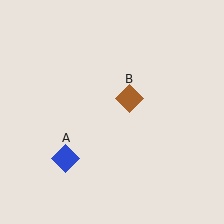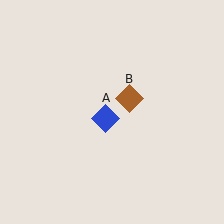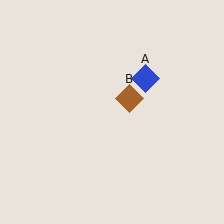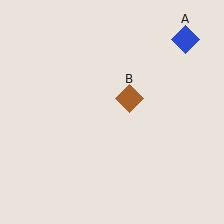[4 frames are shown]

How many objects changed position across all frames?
1 object changed position: blue diamond (object A).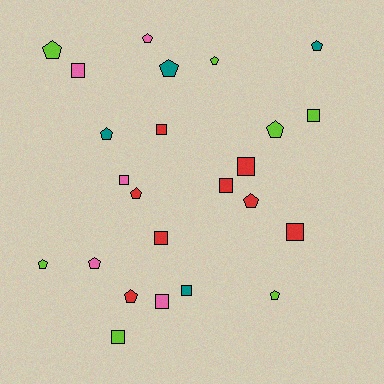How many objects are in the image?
There are 24 objects.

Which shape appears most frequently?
Pentagon, with 13 objects.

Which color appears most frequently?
Red, with 8 objects.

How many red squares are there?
There are 5 red squares.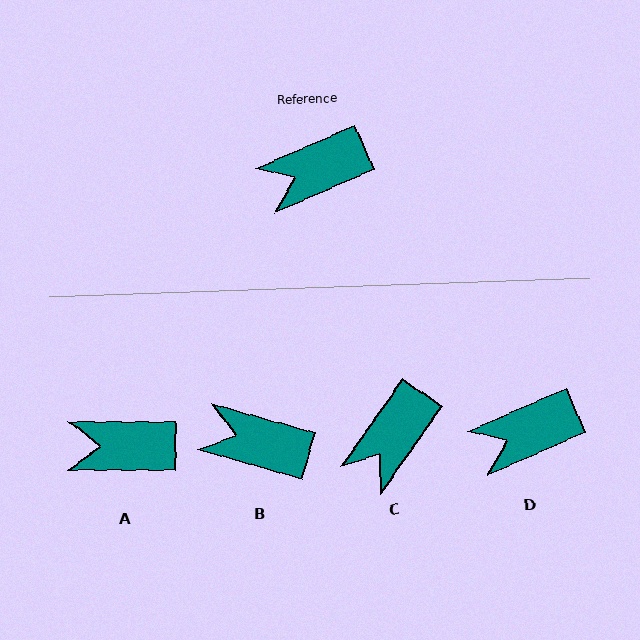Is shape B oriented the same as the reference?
No, it is off by about 40 degrees.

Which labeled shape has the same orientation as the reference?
D.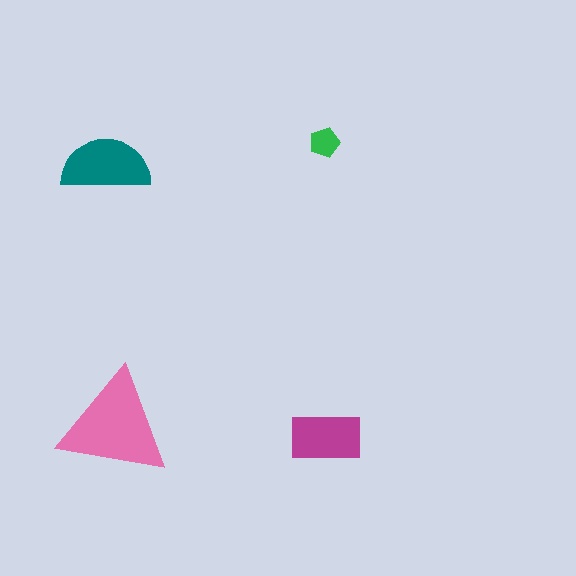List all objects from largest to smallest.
The pink triangle, the teal semicircle, the magenta rectangle, the green pentagon.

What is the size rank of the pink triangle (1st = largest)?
1st.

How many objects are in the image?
There are 4 objects in the image.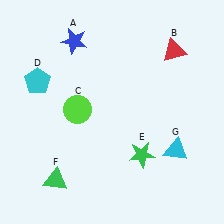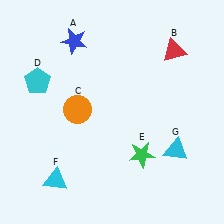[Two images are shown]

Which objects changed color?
C changed from lime to orange. F changed from green to cyan.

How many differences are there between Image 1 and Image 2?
There are 2 differences between the two images.